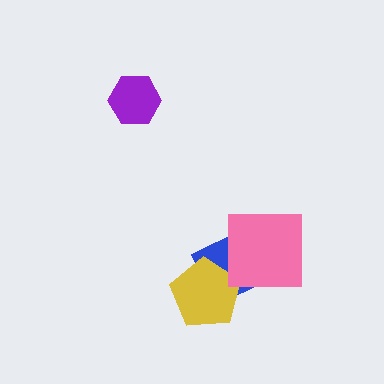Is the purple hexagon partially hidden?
No, no other shape covers it.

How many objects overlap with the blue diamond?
2 objects overlap with the blue diamond.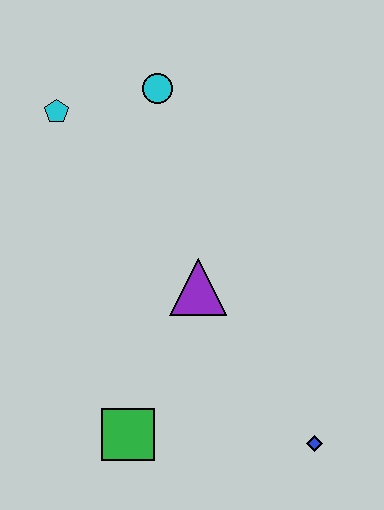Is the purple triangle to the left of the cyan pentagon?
No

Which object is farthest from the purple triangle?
The cyan pentagon is farthest from the purple triangle.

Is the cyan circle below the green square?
No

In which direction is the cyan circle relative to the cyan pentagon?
The cyan circle is to the right of the cyan pentagon.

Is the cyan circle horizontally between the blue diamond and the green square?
Yes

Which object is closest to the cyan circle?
The cyan pentagon is closest to the cyan circle.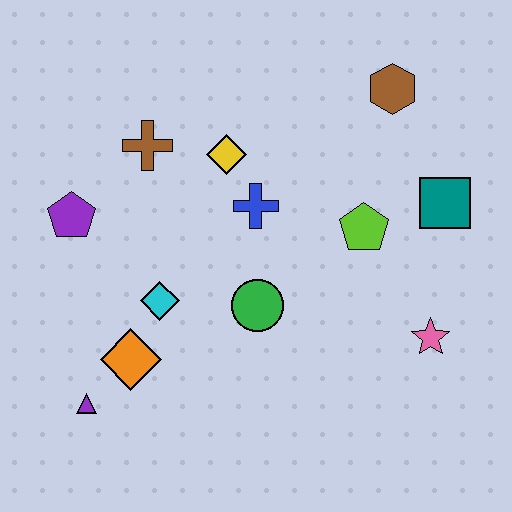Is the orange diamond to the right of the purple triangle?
Yes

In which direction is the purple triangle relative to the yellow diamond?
The purple triangle is below the yellow diamond.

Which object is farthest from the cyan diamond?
The brown hexagon is farthest from the cyan diamond.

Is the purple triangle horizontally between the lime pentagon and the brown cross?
No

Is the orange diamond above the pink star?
No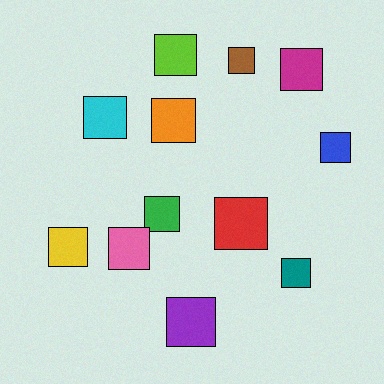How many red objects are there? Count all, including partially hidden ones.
There is 1 red object.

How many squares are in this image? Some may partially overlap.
There are 12 squares.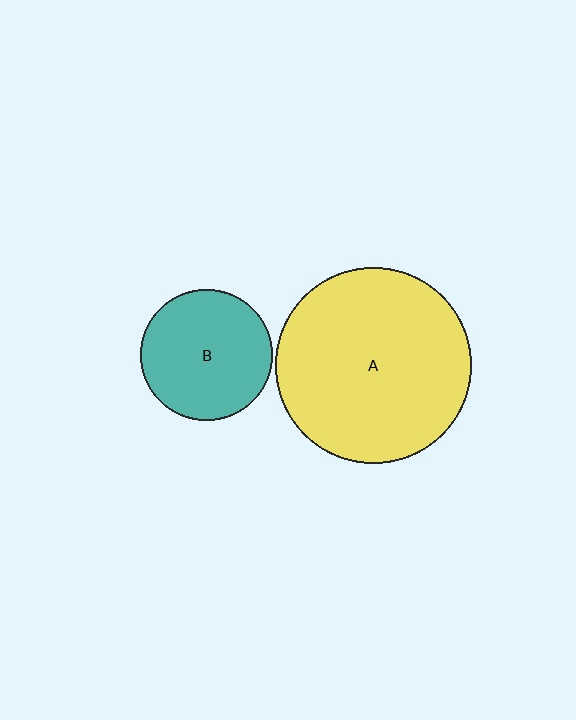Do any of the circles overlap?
No, none of the circles overlap.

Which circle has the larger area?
Circle A (yellow).